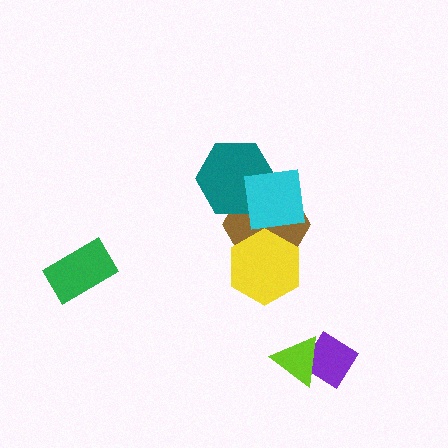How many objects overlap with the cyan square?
2 objects overlap with the cyan square.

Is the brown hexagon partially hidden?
Yes, it is partially covered by another shape.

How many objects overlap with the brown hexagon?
3 objects overlap with the brown hexagon.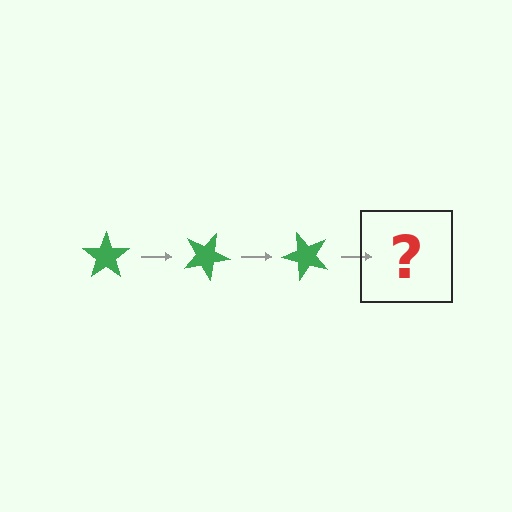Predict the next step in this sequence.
The next step is a green star rotated 75 degrees.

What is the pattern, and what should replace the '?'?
The pattern is that the star rotates 25 degrees each step. The '?' should be a green star rotated 75 degrees.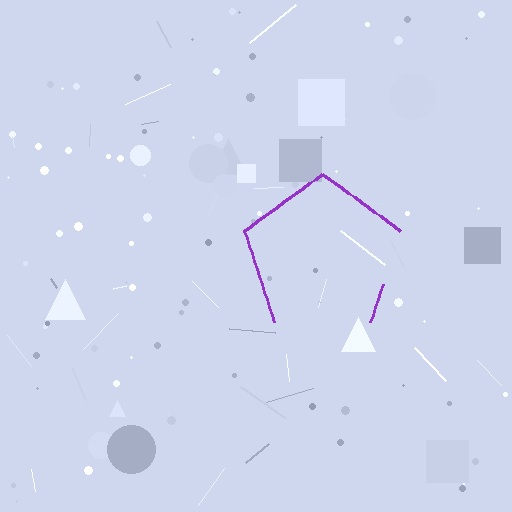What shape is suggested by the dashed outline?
The dashed outline suggests a pentagon.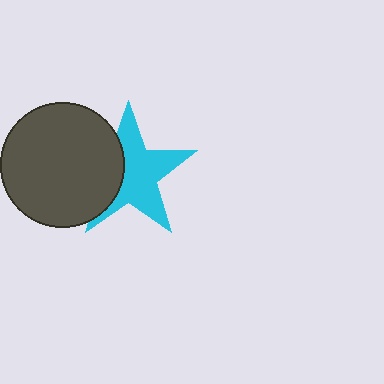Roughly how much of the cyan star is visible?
Most of it is visible (roughly 65%).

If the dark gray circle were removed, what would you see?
You would see the complete cyan star.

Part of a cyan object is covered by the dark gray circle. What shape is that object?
It is a star.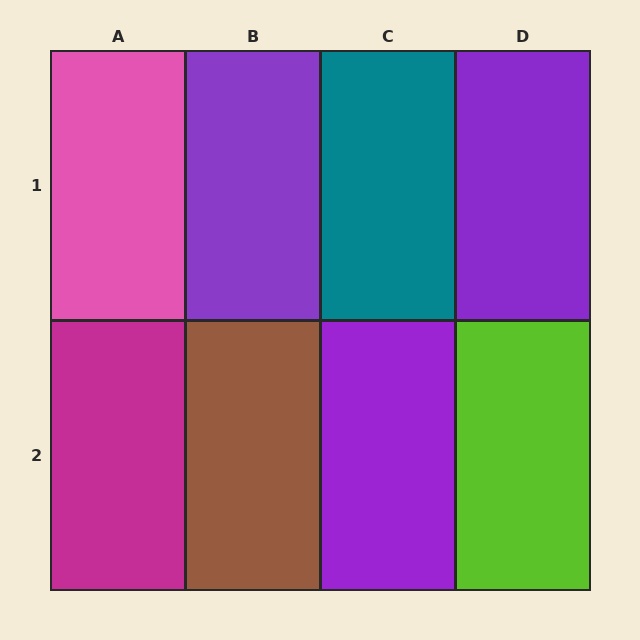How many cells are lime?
1 cell is lime.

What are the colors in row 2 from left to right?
Magenta, brown, purple, lime.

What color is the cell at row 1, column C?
Teal.